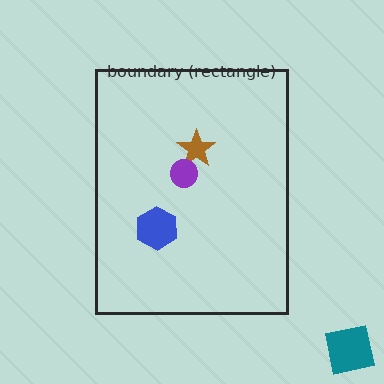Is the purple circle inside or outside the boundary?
Inside.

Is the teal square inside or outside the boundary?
Outside.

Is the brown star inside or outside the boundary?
Inside.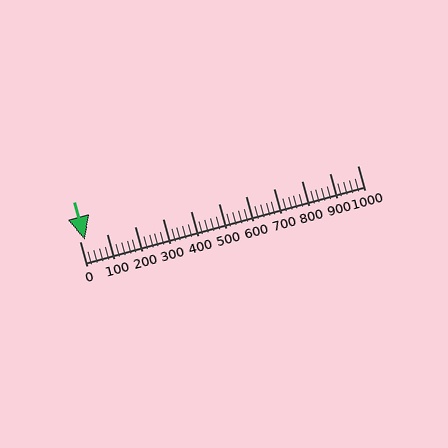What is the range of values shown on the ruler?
The ruler shows values from 0 to 1000.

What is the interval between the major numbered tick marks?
The major tick marks are spaced 100 units apart.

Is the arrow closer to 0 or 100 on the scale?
The arrow is closer to 0.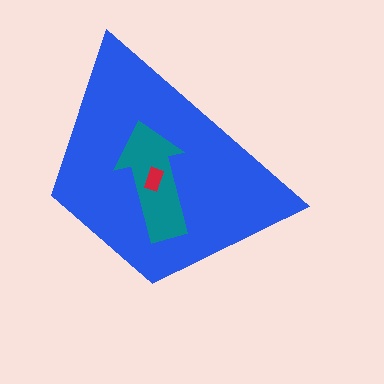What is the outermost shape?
The blue trapezoid.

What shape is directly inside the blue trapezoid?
The teal arrow.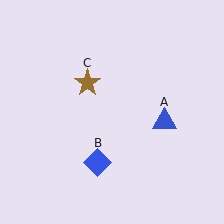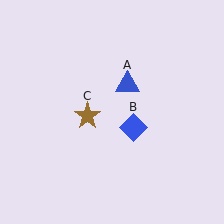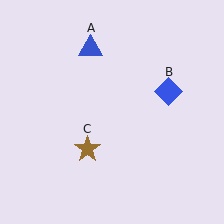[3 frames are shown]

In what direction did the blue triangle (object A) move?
The blue triangle (object A) moved up and to the left.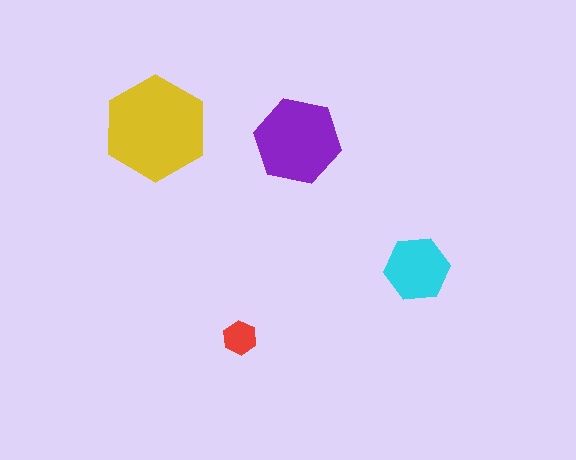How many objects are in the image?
There are 4 objects in the image.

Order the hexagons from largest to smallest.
the yellow one, the purple one, the cyan one, the red one.